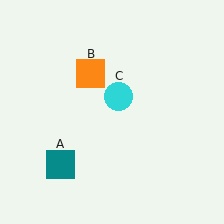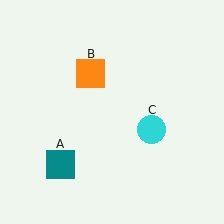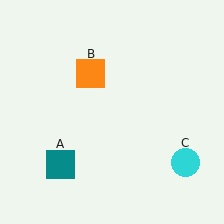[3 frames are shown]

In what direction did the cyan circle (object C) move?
The cyan circle (object C) moved down and to the right.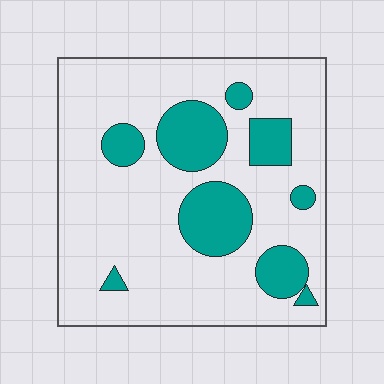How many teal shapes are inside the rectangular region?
9.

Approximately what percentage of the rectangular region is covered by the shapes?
Approximately 20%.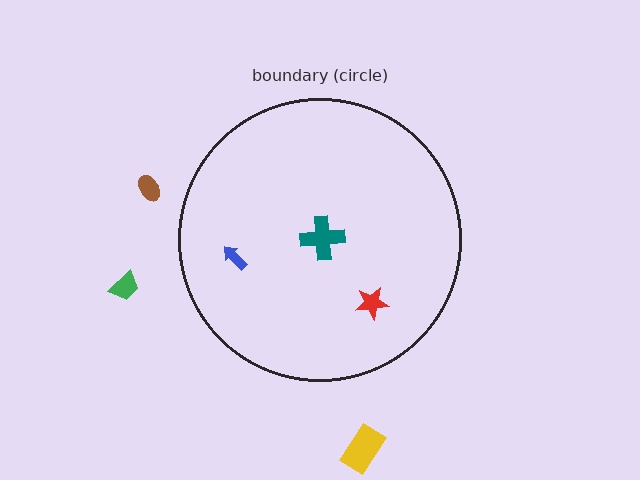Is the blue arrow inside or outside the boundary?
Inside.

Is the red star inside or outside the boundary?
Inside.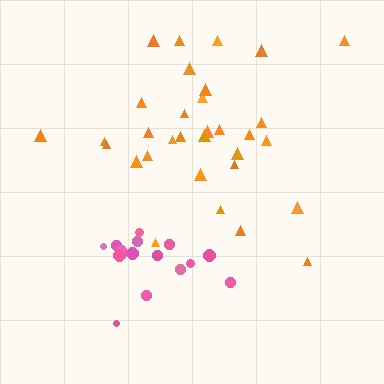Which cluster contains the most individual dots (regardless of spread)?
Orange (32).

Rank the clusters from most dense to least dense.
pink, orange.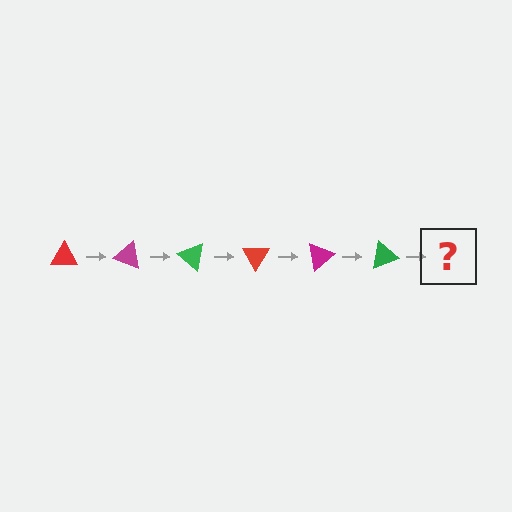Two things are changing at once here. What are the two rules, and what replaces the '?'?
The two rules are that it rotates 20 degrees each step and the color cycles through red, magenta, and green. The '?' should be a red triangle, rotated 120 degrees from the start.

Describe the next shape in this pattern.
It should be a red triangle, rotated 120 degrees from the start.